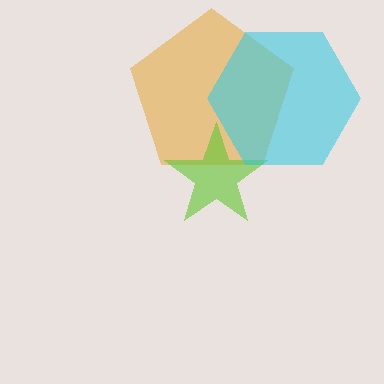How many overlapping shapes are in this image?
There are 3 overlapping shapes in the image.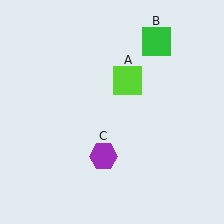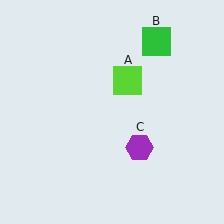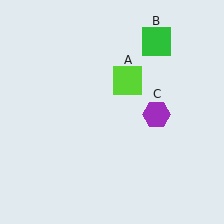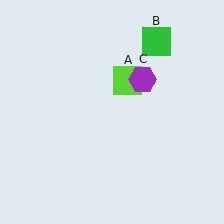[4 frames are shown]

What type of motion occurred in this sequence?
The purple hexagon (object C) rotated counterclockwise around the center of the scene.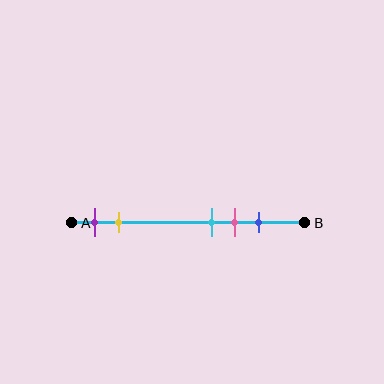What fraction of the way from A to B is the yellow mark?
The yellow mark is approximately 20% (0.2) of the way from A to B.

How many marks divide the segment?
There are 5 marks dividing the segment.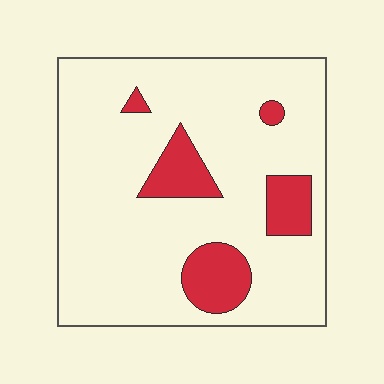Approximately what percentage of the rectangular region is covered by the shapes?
Approximately 15%.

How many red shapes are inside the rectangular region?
5.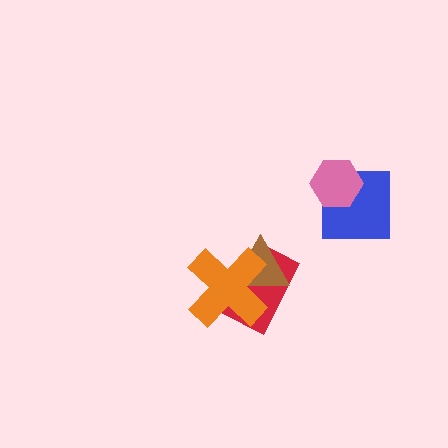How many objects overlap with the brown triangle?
2 objects overlap with the brown triangle.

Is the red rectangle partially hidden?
Yes, it is partially covered by another shape.